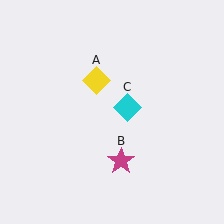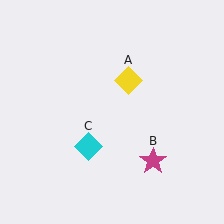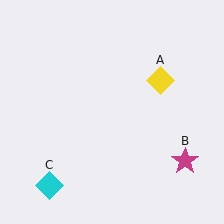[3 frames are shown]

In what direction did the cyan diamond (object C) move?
The cyan diamond (object C) moved down and to the left.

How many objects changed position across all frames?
3 objects changed position: yellow diamond (object A), magenta star (object B), cyan diamond (object C).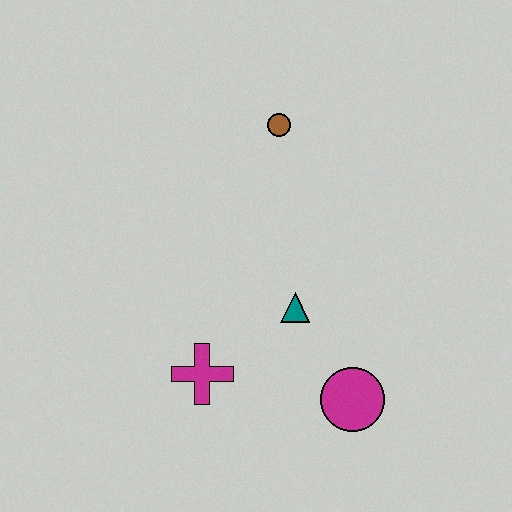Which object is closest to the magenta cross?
The teal triangle is closest to the magenta cross.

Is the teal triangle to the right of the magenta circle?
No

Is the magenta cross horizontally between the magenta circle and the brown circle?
No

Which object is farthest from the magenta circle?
The brown circle is farthest from the magenta circle.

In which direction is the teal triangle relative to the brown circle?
The teal triangle is below the brown circle.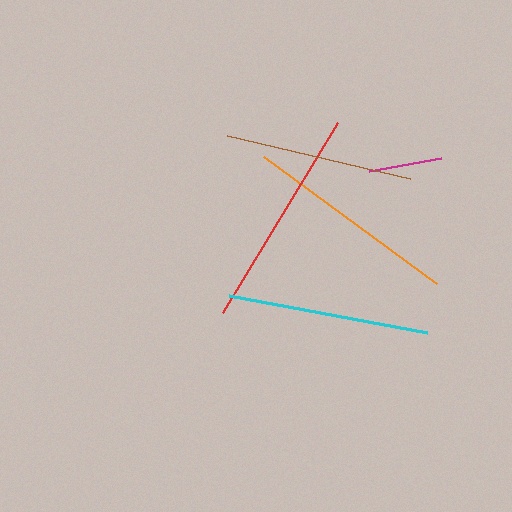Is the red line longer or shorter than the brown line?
The red line is longer than the brown line.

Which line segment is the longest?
The red line is the longest at approximately 222 pixels.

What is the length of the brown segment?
The brown segment is approximately 189 pixels long.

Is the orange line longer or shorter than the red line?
The red line is longer than the orange line.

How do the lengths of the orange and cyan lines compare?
The orange and cyan lines are approximately the same length.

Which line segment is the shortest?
The magenta line is the shortest at approximately 73 pixels.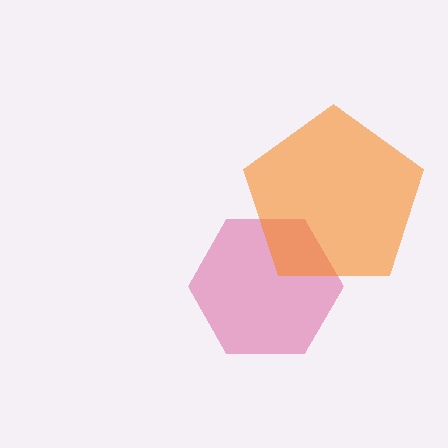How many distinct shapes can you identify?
There are 2 distinct shapes: a magenta hexagon, an orange pentagon.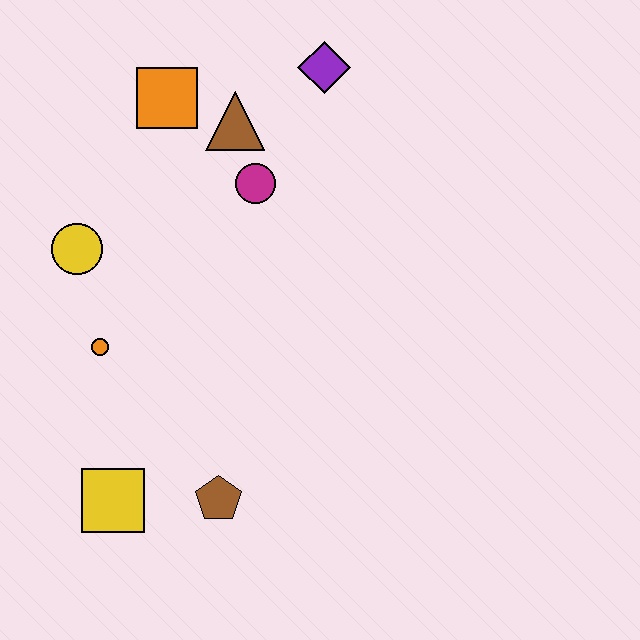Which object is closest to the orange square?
The brown triangle is closest to the orange square.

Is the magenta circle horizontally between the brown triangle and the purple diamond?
Yes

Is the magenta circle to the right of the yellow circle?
Yes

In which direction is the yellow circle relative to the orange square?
The yellow circle is below the orange square.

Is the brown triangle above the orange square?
No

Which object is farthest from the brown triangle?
The yellow square is farthest from the brown triangle.